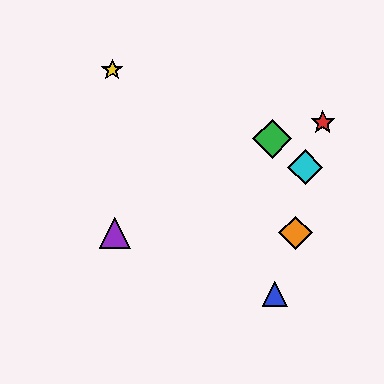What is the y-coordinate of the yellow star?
The yellow star is at y≈70.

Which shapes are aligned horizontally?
The purple triangle, the orange diamond are aligned horizontally.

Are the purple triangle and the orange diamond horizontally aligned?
Yes, both are at y≈233.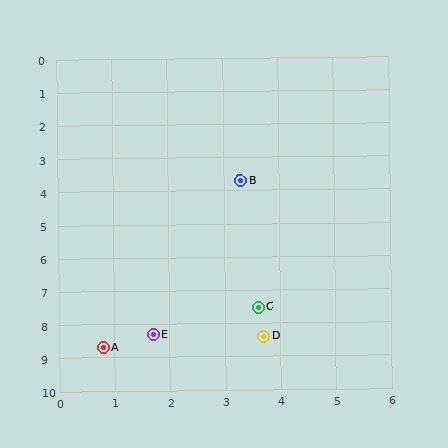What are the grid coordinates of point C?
Point C is at approximately (3.6, 7.5).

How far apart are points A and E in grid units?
Points A and E are about 1.0 grid units apart.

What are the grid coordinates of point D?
Point D is at approximately (3.7, 8.4).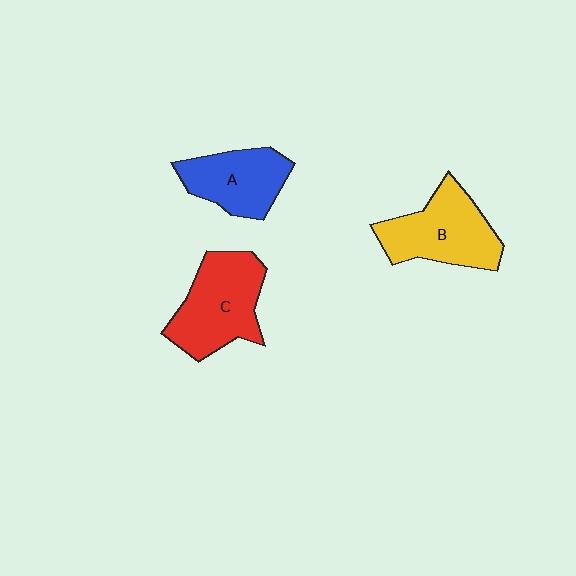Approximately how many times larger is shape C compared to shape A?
Approximately 1.3 times.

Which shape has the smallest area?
Shape A (blue).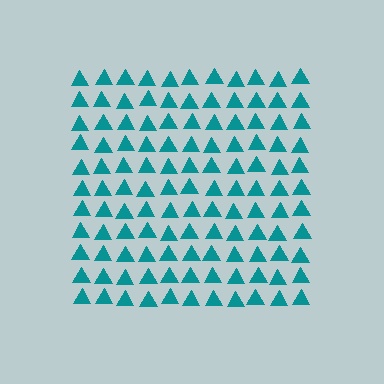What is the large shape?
The large shape is a square.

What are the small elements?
The small elements are triangles.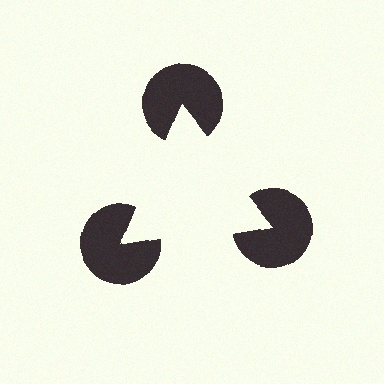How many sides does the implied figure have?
3 sides.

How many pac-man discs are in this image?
There are 3 — one at each vertex of the illusory triangle.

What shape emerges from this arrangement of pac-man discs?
An illusory triangle — its edges are inferred from the aligned wedge cuts in the pac-man discs, not physically drawn.